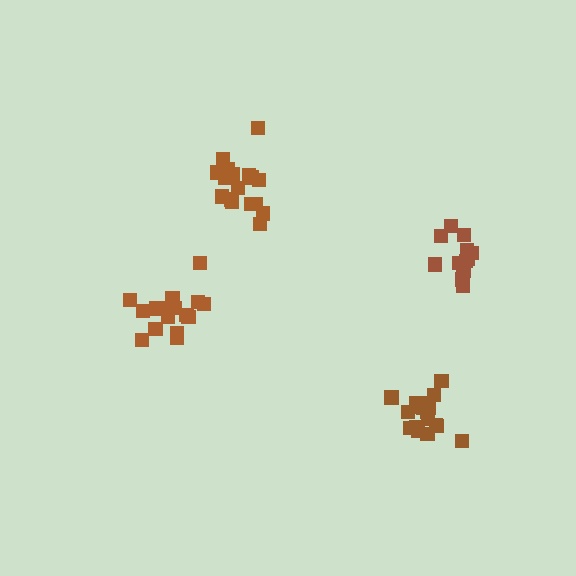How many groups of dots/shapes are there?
There are 4 groups.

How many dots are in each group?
Group 1: 13 dots, Group 2: 16 dots, Group 3: 17 dots, Group 4: 18 dots (64 total).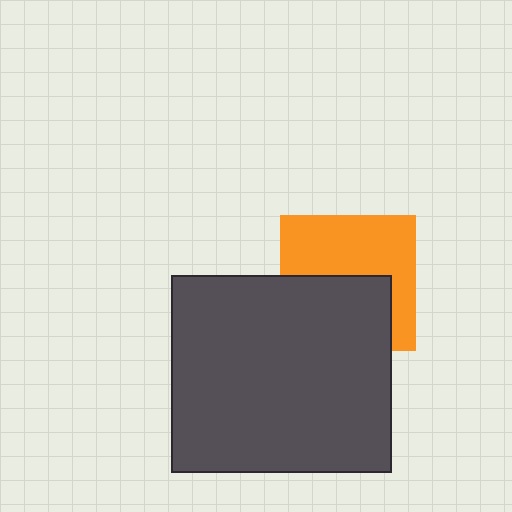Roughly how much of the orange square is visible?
About half of it is visible (roughly 54%).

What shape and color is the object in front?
The object in front is a dark gray rectangle.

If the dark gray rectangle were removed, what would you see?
You would see the complete orange square.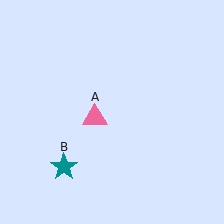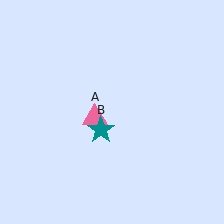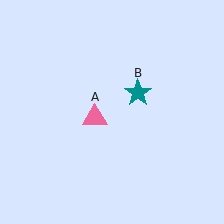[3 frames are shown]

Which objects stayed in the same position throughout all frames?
Pink triangle (object A) remained stationary.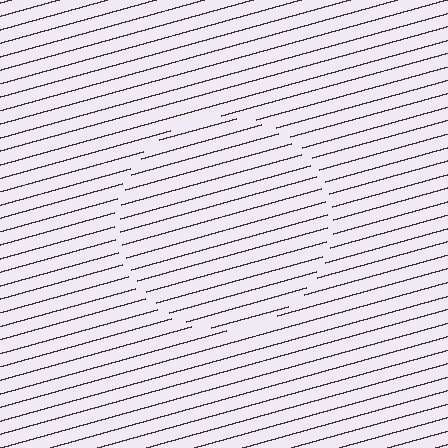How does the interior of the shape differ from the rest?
The interior of the shape contains the same grating, shifted by half a period — the contour is defined by the phase discontinuity where line-ends from the inner and outer gratings abut.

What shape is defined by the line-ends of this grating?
An illusory circle. The interior of the shape contains the same grating, shifted by half a period — the contour is defined by the phase discontinuity where line-ends from the inner and outer gratings abut.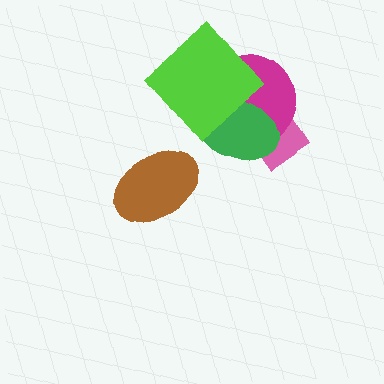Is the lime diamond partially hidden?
No, no other shape covers it.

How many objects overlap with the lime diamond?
2 objects overlap with the lime diamond.